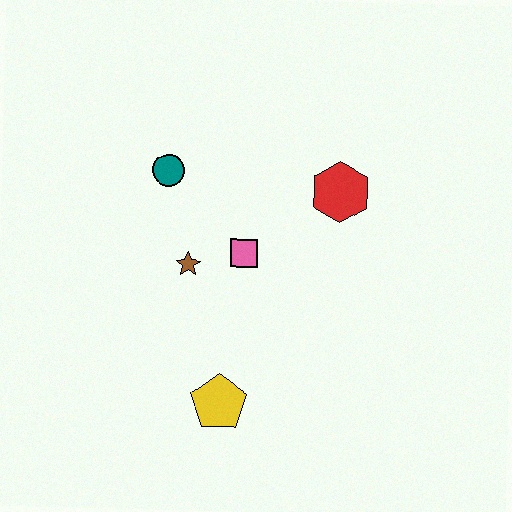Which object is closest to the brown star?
The pink square is closest to the brown star.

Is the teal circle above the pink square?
Yes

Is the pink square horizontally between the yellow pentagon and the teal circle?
No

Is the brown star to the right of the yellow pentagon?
No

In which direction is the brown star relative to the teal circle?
The brown star is below the teal circle.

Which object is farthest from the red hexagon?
The yellow pentagon is farthest from the red hexagon.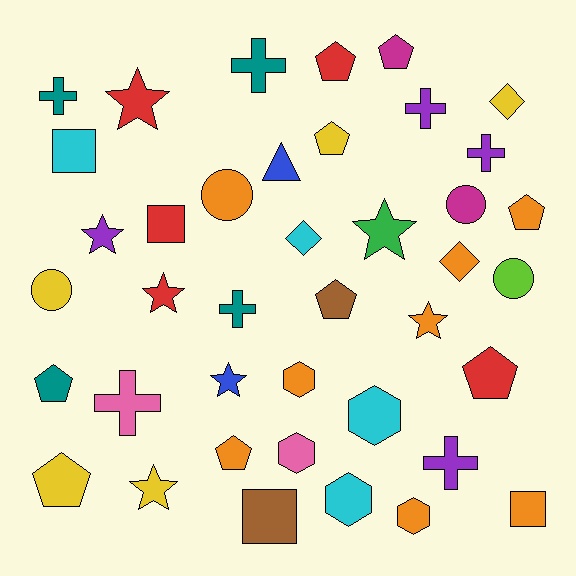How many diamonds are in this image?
There are 3 diamonds.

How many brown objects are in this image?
There are 2 brown objects.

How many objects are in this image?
There are 40 objects.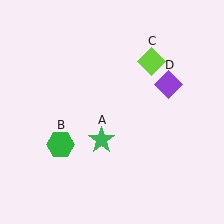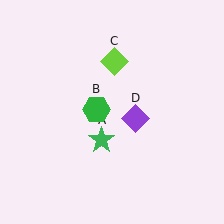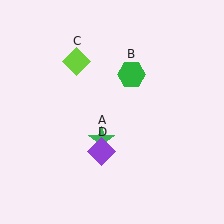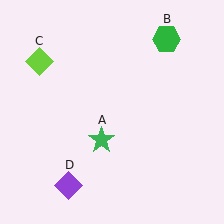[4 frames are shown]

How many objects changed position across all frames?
3 objects changed position: green hexagon (object B), lime diamond (object C), purple diamond (object D).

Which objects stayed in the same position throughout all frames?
Green star (object A) remained stationary.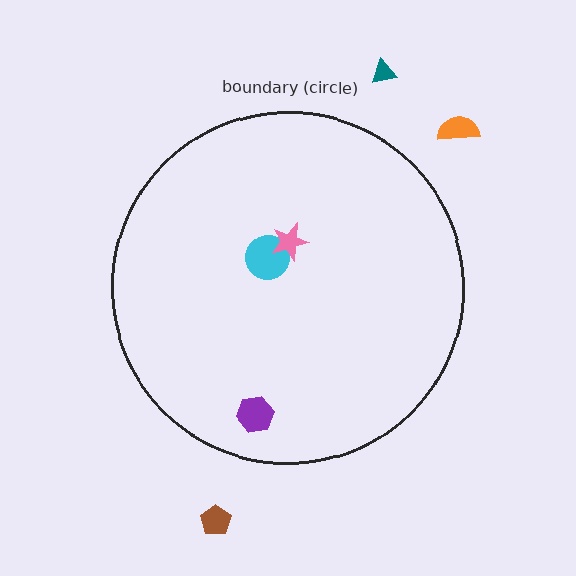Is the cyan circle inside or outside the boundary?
Inside.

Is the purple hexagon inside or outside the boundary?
Inside.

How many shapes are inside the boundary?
3 inside, 3 outside.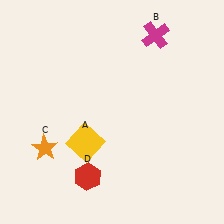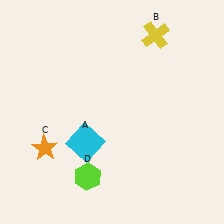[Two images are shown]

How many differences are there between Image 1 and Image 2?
There are 3 differences between the two images.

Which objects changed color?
A changed from yellow to cyan. B changed from magenta to yellow. D changed from red to lime.